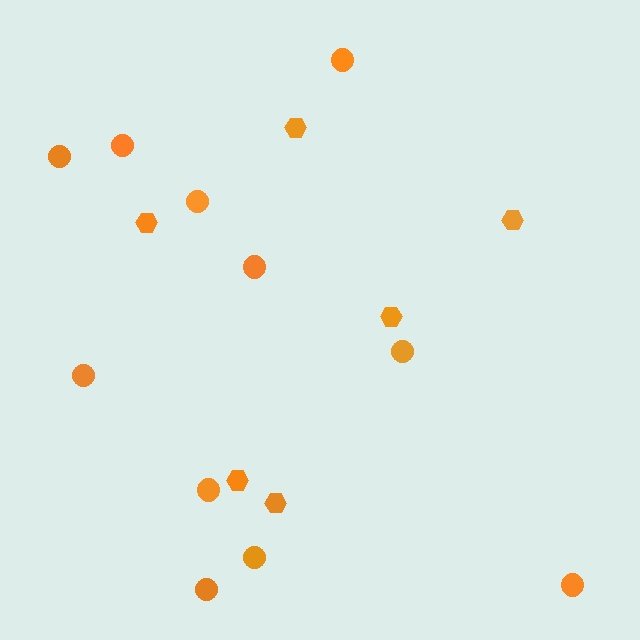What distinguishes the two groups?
There are 2 groups: one group of hexagons (6) and one group of circles (11).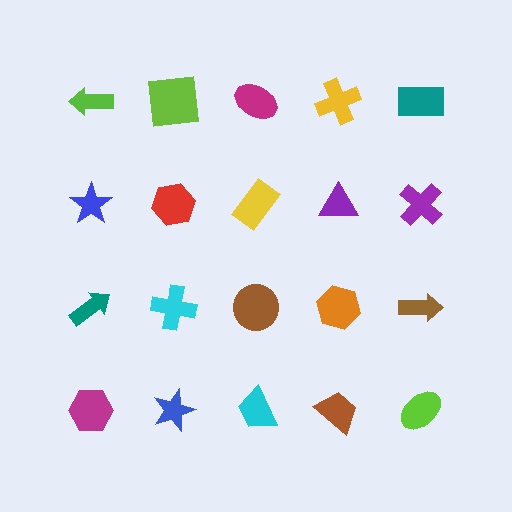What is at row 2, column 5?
A purple cross.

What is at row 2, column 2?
A red hexagon.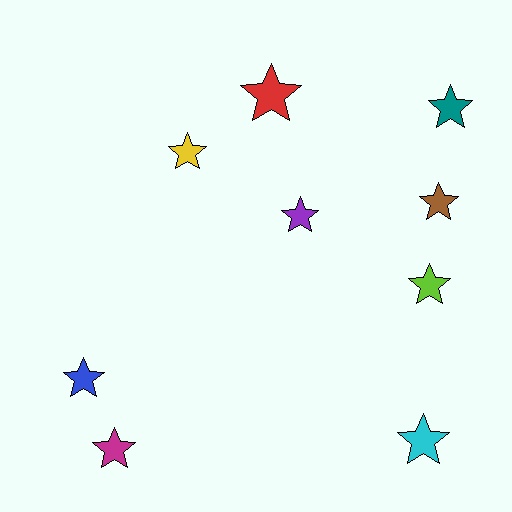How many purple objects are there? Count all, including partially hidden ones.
There is 1 purple object.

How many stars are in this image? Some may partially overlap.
There are 9 stars.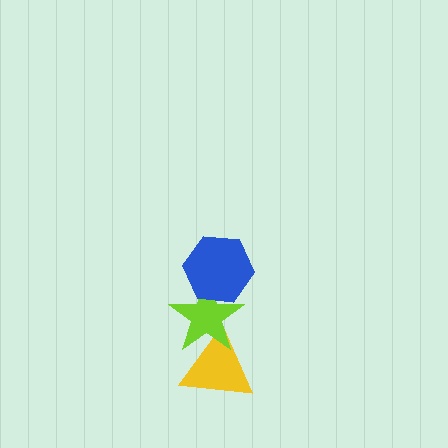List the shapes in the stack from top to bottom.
From top to bottom: the blue hexagon, the lime star, the yellow triangle.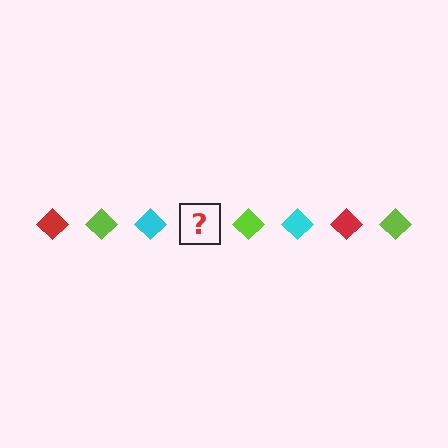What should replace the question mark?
The question mark should be replaced with a red diamond.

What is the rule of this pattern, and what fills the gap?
The rule is that the pattern cycles through red, lime, cyan diamonds. The gap should be filled with a red diamond.